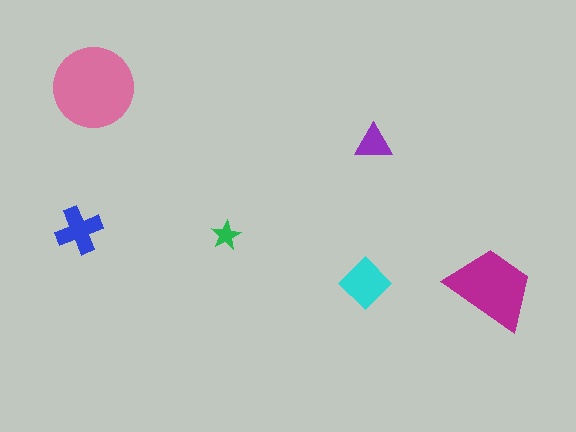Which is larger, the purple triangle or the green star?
The purple triangle.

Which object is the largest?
The pink circle.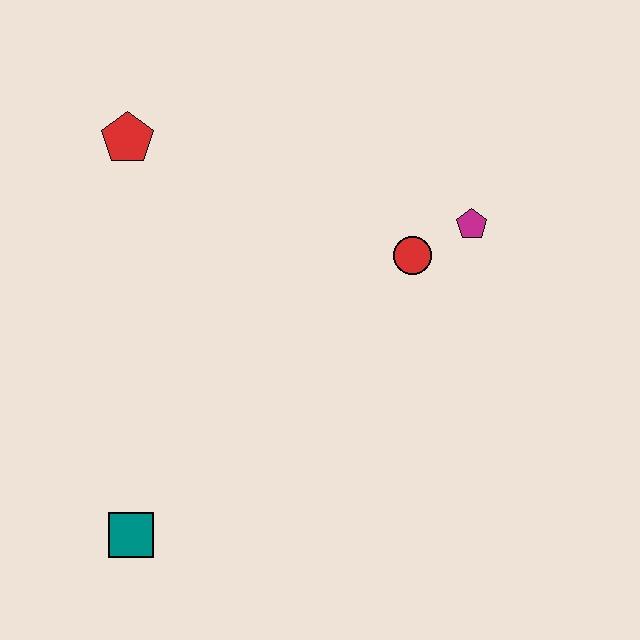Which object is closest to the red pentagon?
The red circle is closest to the red pentagon.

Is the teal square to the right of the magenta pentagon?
No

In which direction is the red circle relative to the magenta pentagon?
The red circle is to the left of the magenta pentagon.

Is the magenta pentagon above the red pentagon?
No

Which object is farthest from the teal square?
The magenta pentagon is farthest from the teal square.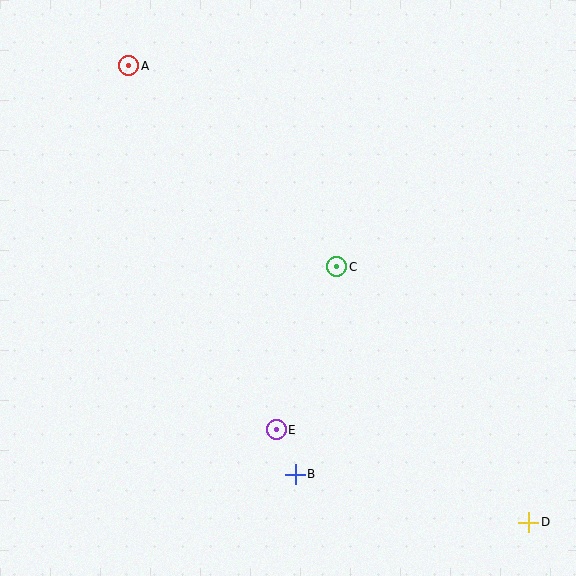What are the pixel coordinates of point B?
Point B is at (295, 474).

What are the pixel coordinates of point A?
Point A is at (129, 66).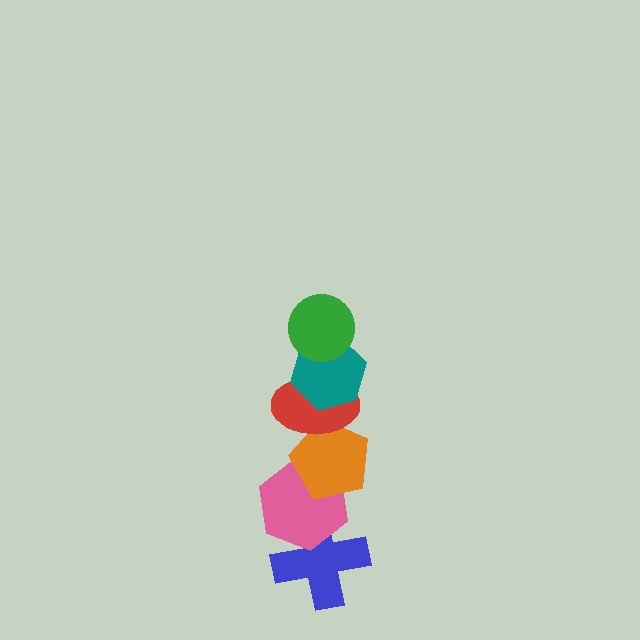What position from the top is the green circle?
The green circle is 1st from the top.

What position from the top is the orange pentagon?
The orange pentagon is 4th from the top.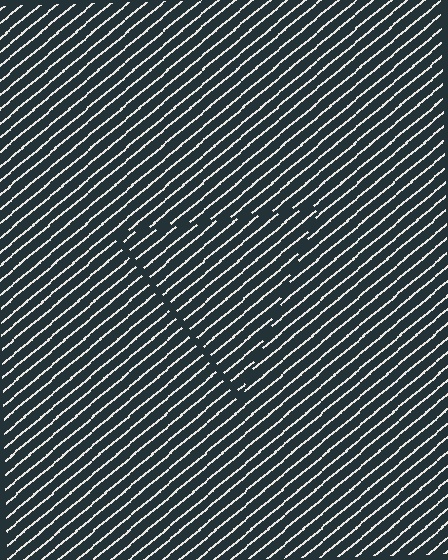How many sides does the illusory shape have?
3 sides — the line-ends trace a triangle.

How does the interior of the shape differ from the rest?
The interior of the shape contains the same grating, shifted by half a period — the contour is defined by the phase discontinuity where line-ends from the inner and outer gratings abut.